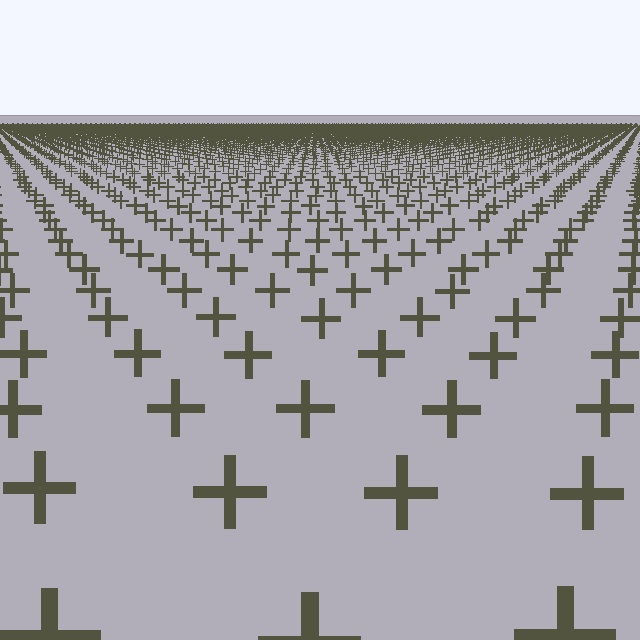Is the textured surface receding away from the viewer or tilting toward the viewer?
The surface is receding away from the viewer. Texture elements get smaller and denser toward the top.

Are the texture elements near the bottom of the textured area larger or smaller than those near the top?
Larger. Near the bottom, elements are closer to the viewer and appear at a bigger on-screen size.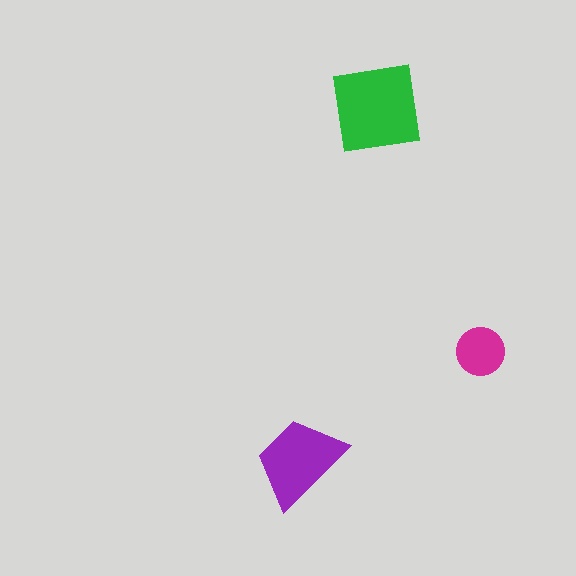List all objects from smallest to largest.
The magenta circle, the purple trapezoid, the green square.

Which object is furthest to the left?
The purple trapezoid is leftmost.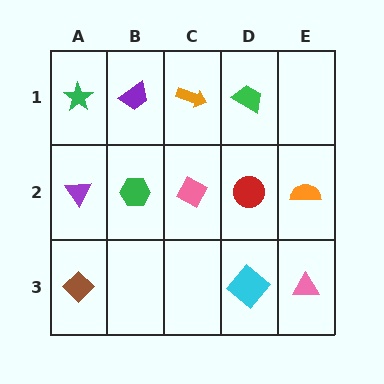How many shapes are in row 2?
5 shapes.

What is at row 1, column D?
A green trapezoid.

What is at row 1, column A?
A green star.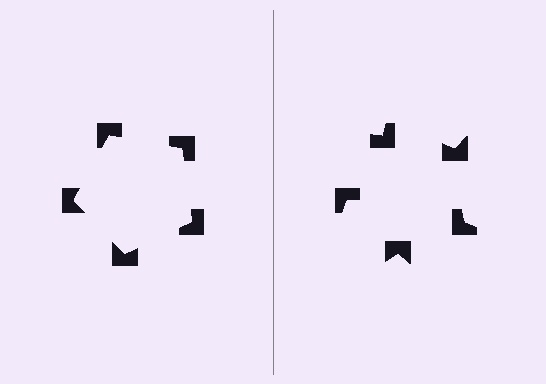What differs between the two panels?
The notched squares are positioned identically on both sides; only the wedge orientations differ. On the left they align to a pentagon; on the right they are misaligned.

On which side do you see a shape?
An illusory pentagon appears on the left side. On the right side the wedge cuts are rotated, so no coherent shape forms.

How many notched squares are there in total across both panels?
10 — 5 on each side.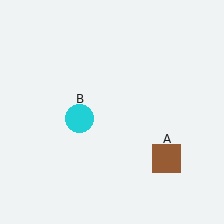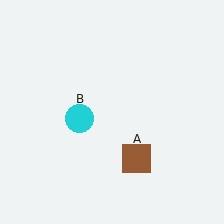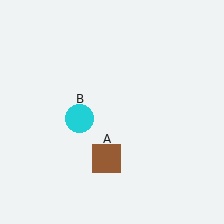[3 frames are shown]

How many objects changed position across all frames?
1 object changed position: brown square (object A).